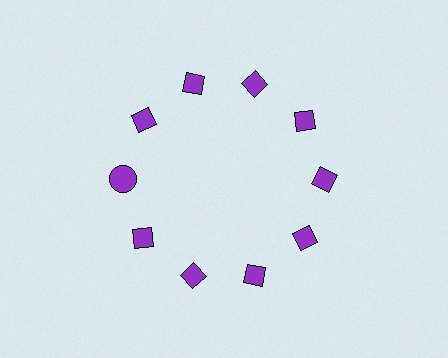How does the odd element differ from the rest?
It has a different shape: circle instead of diamond.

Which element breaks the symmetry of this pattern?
The purple circle at roughly the 9 o'clock position breaks the symmetry. All other shapes are purple diamonds.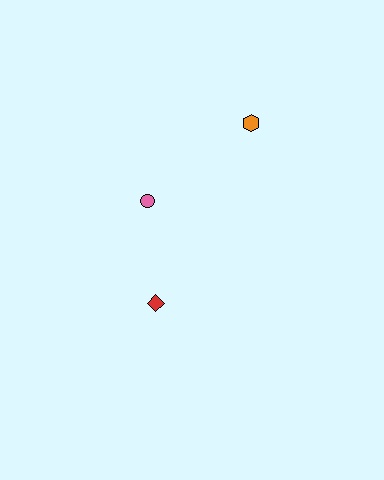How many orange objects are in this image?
There is 1 orange object.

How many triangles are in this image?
There are no triangles.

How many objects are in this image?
There are 3 objects.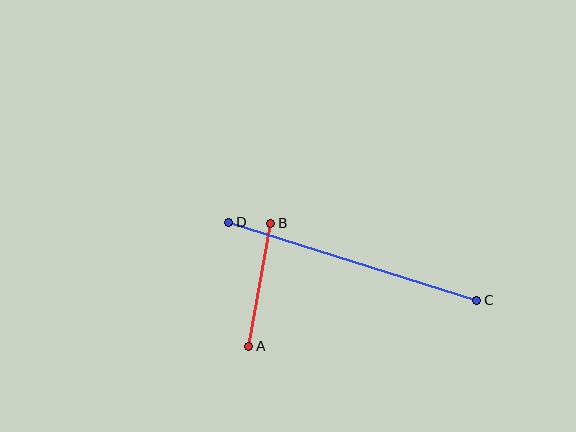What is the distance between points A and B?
The distance is approximately 125 pixels.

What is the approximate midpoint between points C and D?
The midpoint is at approximately (353, 261) pixels.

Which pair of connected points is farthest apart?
Points C and D are farthest apart.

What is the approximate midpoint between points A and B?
The midpoint is at approximately (260, 285) pixels.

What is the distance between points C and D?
The distance is approximately 260 pixels.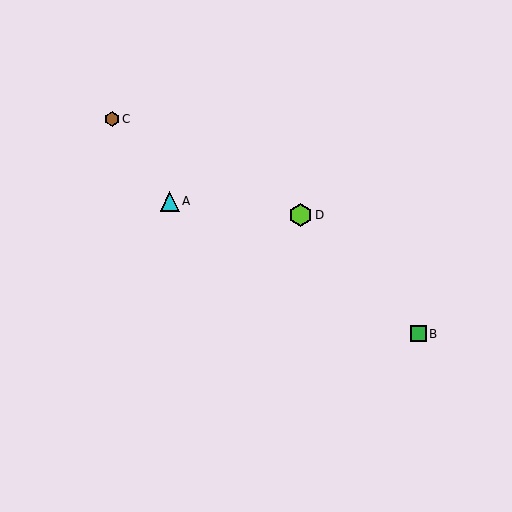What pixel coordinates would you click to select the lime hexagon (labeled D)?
Click at (300, 215) to select the lime hexagon D.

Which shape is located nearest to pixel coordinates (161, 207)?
The cyan triangle (labeled A) at (170, 201) is nearest to that location.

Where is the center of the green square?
The center of the green square is at (419, 334).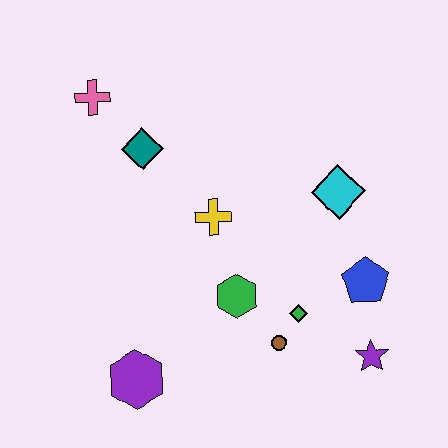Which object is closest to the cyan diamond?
The blue pentagon is closest to the cyan diamond.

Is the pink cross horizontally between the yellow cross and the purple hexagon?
No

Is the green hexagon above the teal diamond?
No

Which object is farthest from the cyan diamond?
The purple hexagon is farthest from the cyan diamond.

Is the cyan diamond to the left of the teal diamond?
No